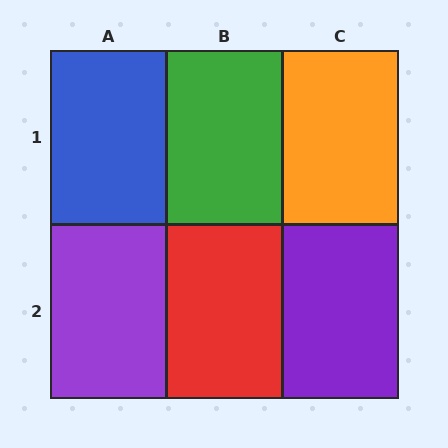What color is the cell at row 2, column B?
Red.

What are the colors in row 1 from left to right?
Blue, green, orange.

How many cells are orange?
1 cell is orange.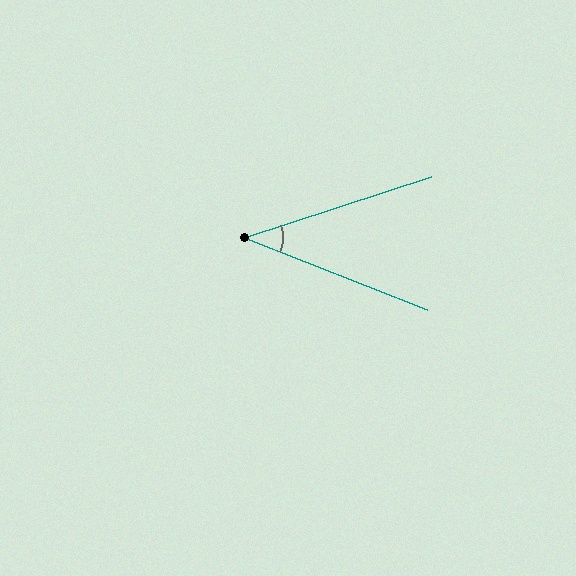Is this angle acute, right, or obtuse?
It is acute.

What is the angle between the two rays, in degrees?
Approximately 40 degrees.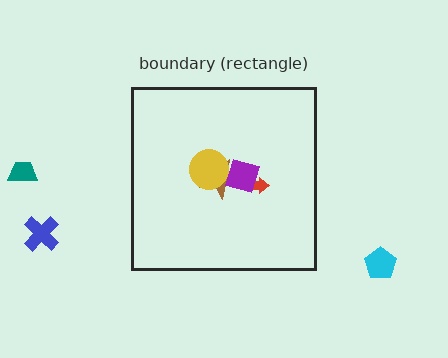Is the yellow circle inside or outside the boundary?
Inside.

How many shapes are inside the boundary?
4 inside, 3 outside.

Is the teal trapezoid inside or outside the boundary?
Outside.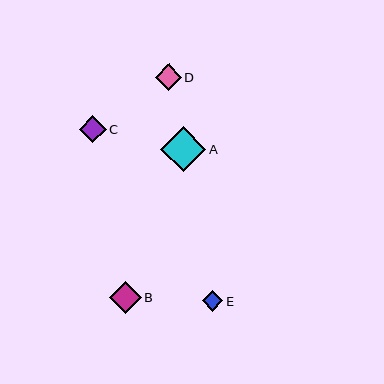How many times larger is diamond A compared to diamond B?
Diamond A is approximately 1.4 times the size of diamond B.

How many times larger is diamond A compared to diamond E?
Diamond A is approximately 2.2 times the size of diamond E.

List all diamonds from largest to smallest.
From largest to smallest: A, B, C, D, E.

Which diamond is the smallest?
Diamond E is the smallest with a size of approximately 21 pixels.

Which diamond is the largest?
Diamond A is the largest with a size of approximately 45 pixels.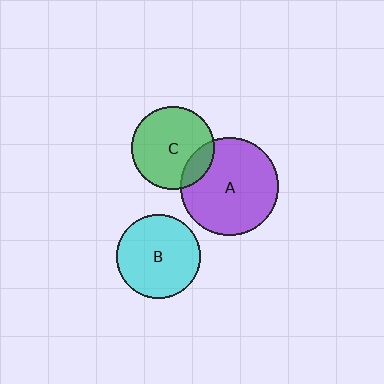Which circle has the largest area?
Circle A (purple).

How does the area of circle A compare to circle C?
Approximately 1.4 times.